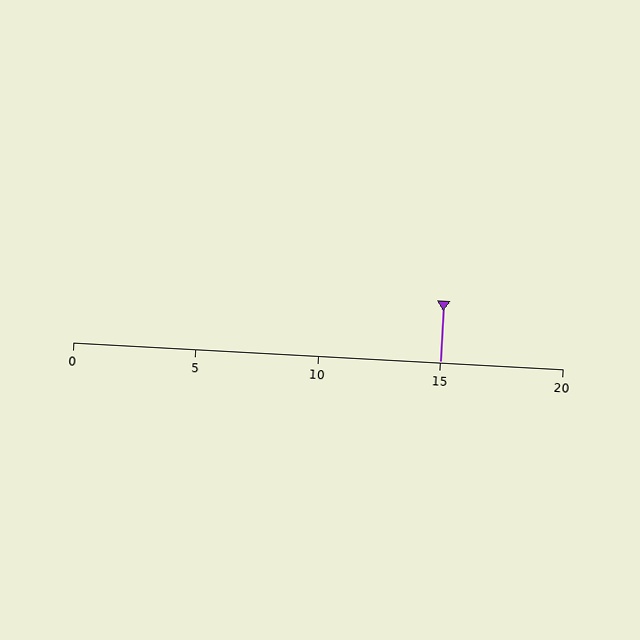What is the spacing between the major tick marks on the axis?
The major ticks are spaced 5 apart.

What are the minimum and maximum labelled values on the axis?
The axis runs from 0 to 20.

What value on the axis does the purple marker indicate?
The marker indicates approximately 15.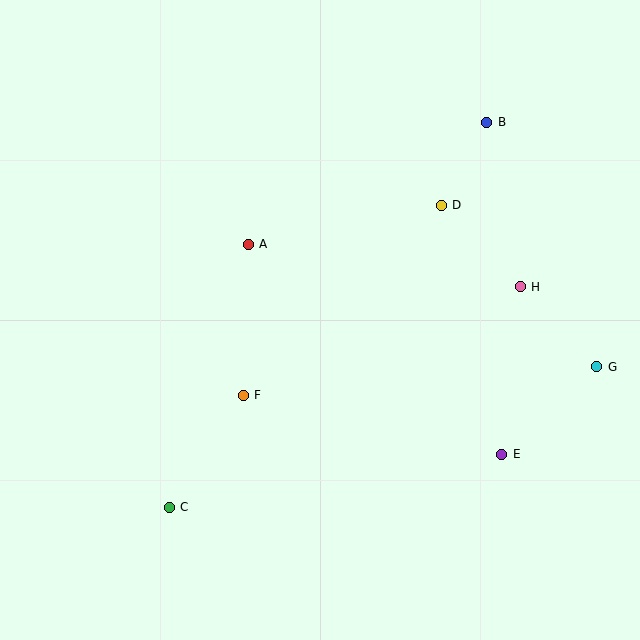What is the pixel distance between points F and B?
The distance between F and B is 366 pixels.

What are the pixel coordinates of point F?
Point F is at (243, 395).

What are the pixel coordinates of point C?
Point C is at (169, 507).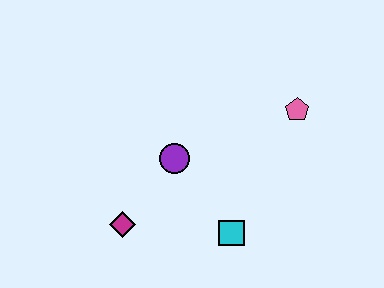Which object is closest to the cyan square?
The purple circle is closest to the cyan square.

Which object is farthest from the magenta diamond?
The pink pentagon is farthest from the magenta diamond.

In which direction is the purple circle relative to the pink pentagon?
The purple circle is to the left of the pink pentagon.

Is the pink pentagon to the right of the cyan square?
Yes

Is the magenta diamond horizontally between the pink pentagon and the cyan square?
No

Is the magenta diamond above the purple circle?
No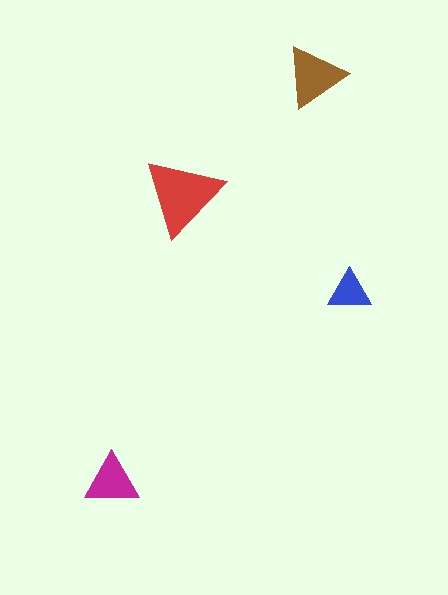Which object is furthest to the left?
The magenta triangle is leftmost.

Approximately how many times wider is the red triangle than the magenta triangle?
About 1.5 times wider.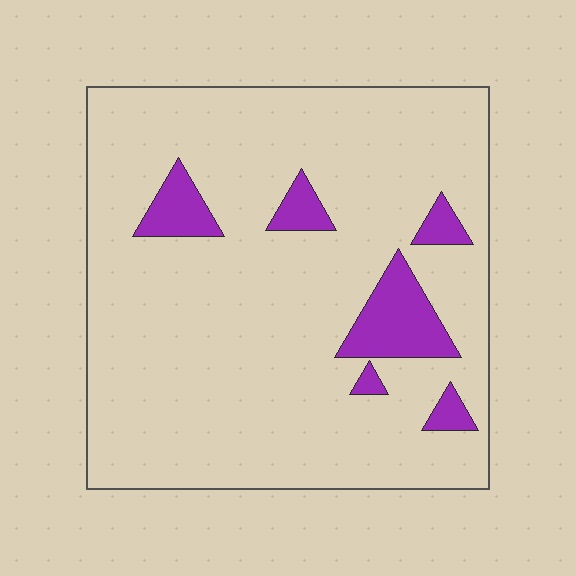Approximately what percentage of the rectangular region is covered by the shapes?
Approximately 10%.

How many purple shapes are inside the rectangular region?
6.